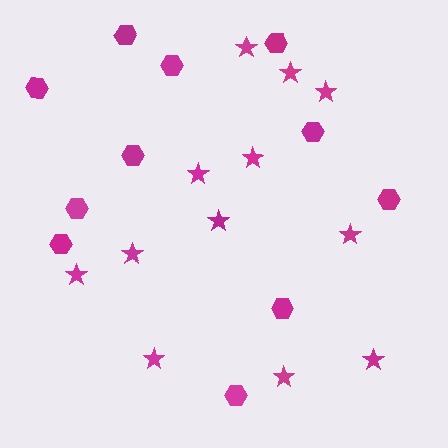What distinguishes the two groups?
There are 2 groups: one group of hexagons (11) and one group of stars (12).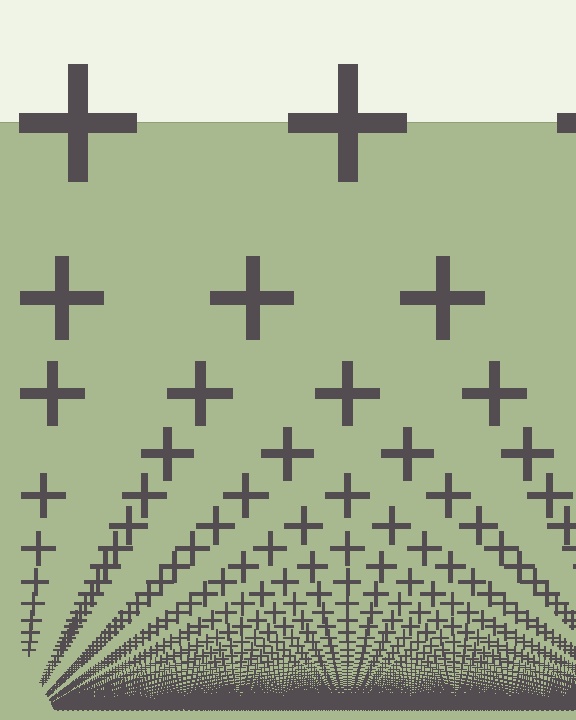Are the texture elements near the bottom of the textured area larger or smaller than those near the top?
Smaller. The gradient is inverted — elements near the bottom are smaller and denser.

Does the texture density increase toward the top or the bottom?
Density increases toward the bottom.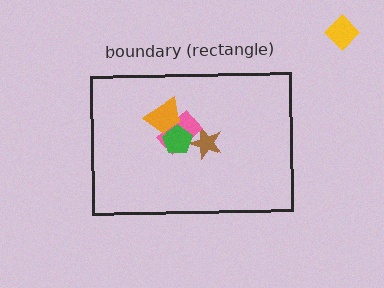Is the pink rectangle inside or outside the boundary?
Inside.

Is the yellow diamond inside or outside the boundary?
Outside.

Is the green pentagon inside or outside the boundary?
Inside.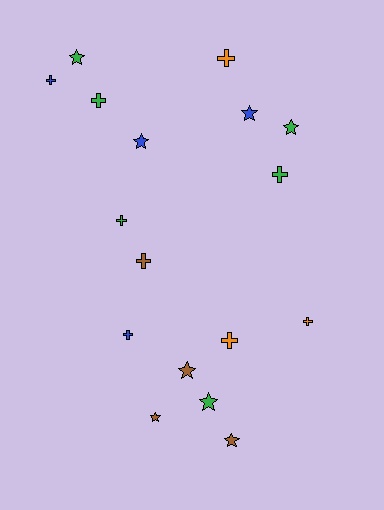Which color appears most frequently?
Green, with 6 objects.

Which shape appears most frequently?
Cross, with 9 objects.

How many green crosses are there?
There are 3 green crosses.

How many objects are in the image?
There are 17 objects.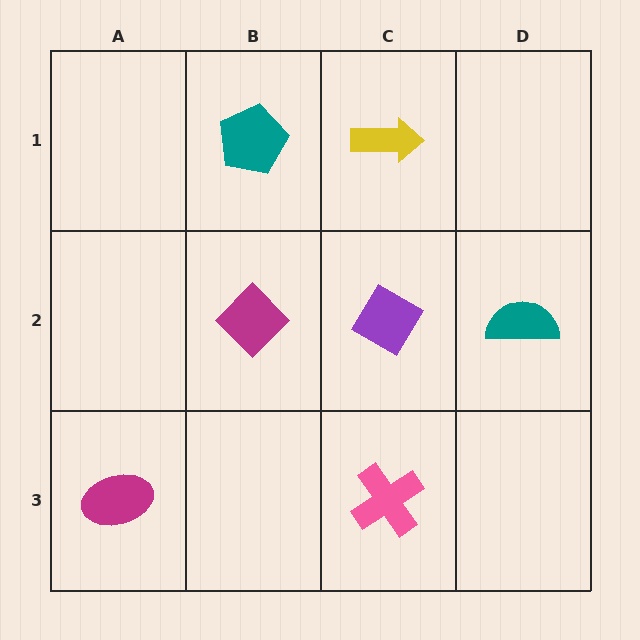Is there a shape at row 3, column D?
No, that cell is empty.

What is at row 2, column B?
A magenta diamond.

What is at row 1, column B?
A teal pentagon.